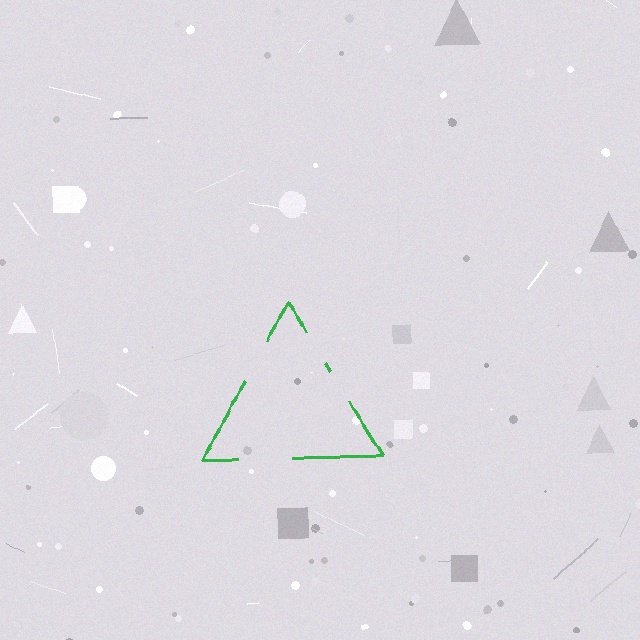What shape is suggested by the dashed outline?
The dashed outline suggests a triangle.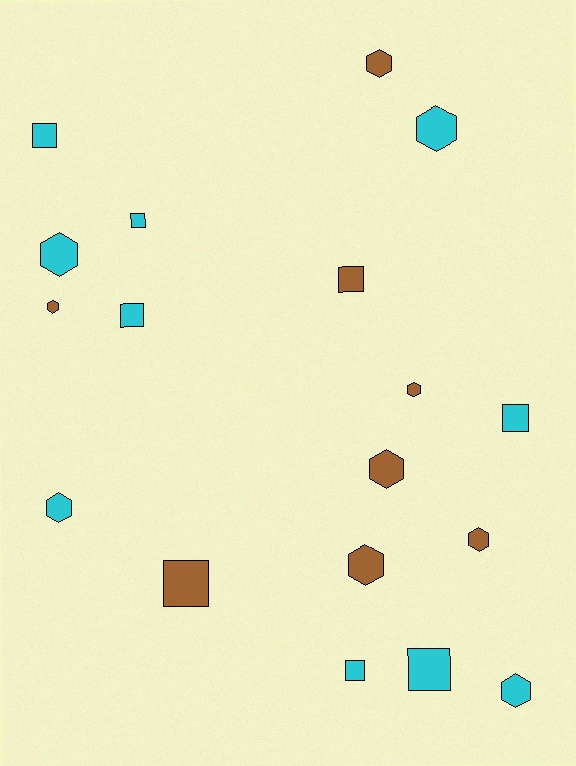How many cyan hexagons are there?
There are 4 cyan hexagons.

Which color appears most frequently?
Cyan, with 10 objects.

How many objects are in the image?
There are 18 objects.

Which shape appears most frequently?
Hexagon, with 10 objects.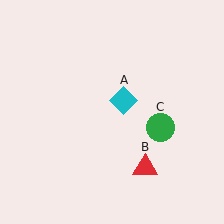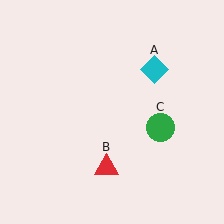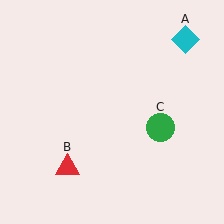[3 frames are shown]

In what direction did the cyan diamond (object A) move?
The cyan diamond (object A) moved up and to the right.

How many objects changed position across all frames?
2 objects changed position: cyan diamond (object A), red triangle (object B).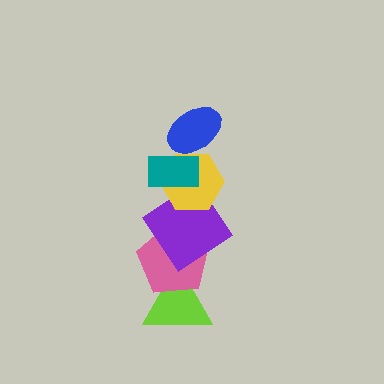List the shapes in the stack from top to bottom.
From top to bottom: the blue ellipse, the teal rectangle, the yellow hexagon, the purple diamond, the pink pentagon, the lime triangle.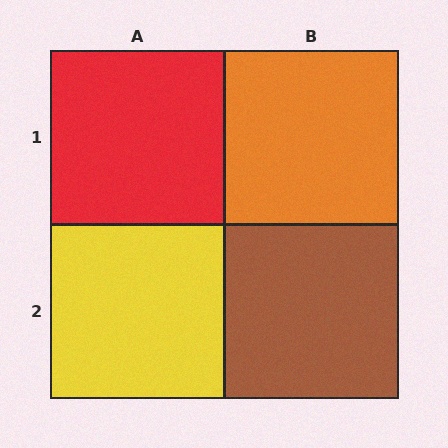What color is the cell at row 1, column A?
Red.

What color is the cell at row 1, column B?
Orange.